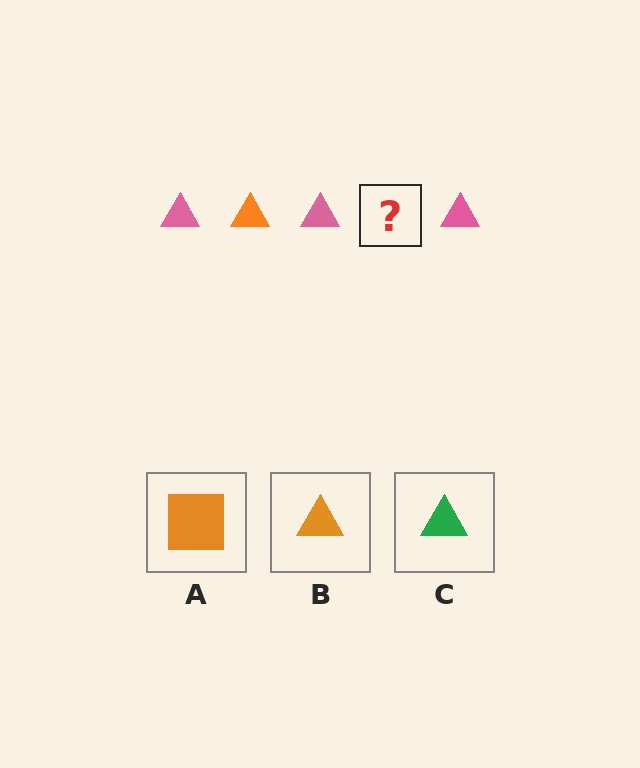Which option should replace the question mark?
Option B.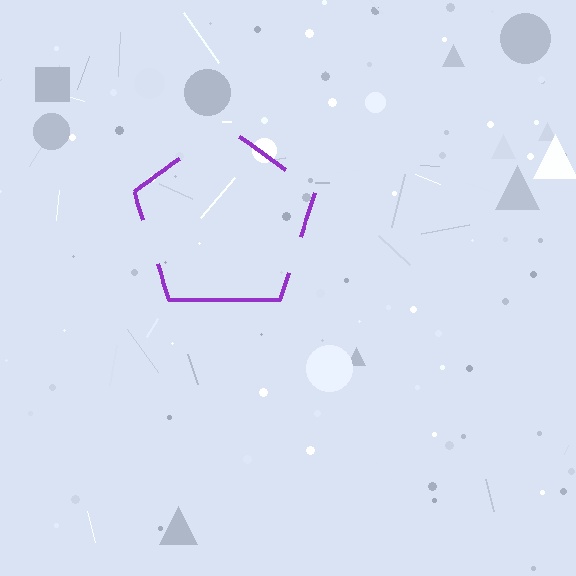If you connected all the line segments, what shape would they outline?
They would outline a pentagon.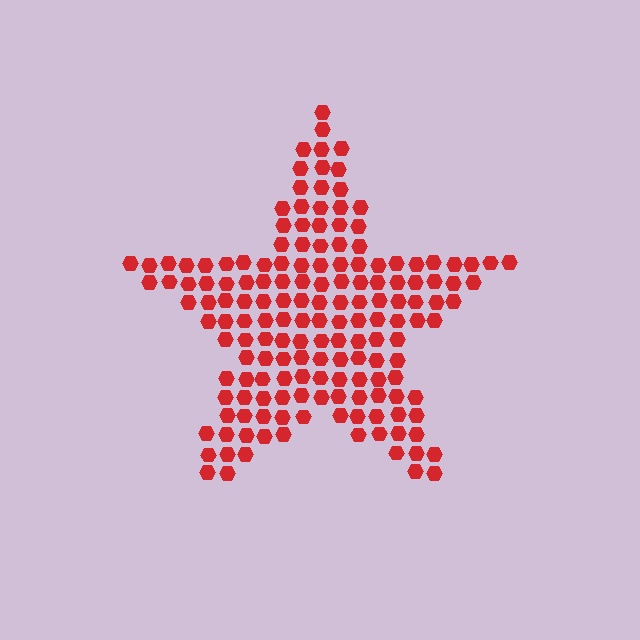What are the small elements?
The small elements are hexagons.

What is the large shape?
The large shape is a star.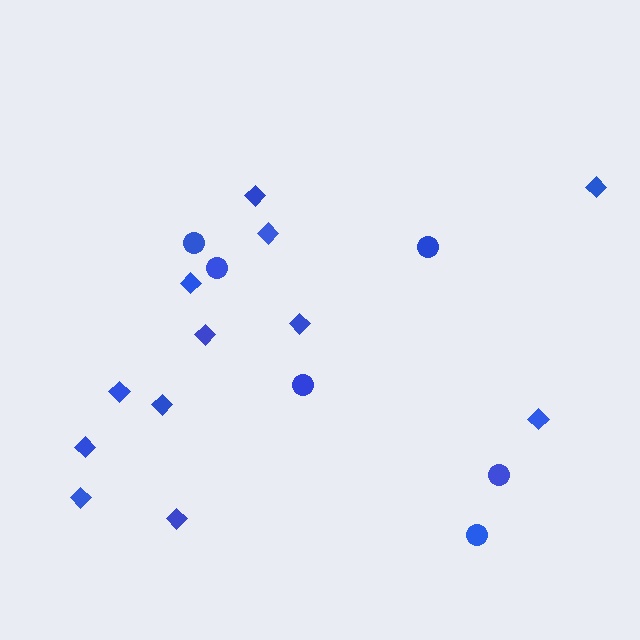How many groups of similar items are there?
There are 2 groups: one group of diamonds (12) and one group of circles (6).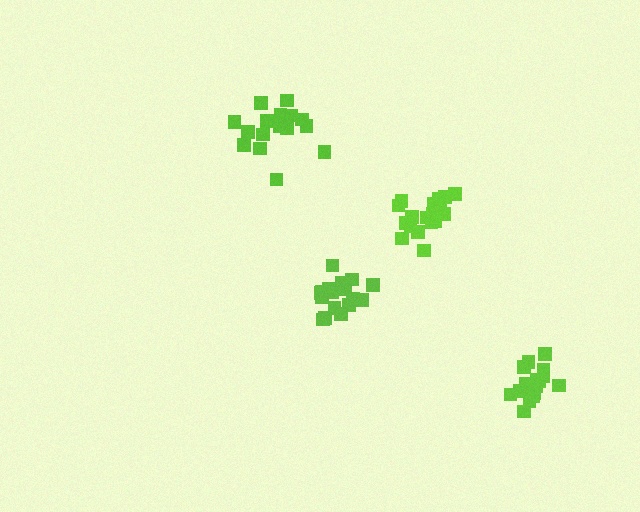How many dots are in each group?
Group 1: 18 dots, Group 2: 18 dots, Group 3: 19 dots, Group 4: 16 dots (71 total).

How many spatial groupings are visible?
There are 4 spatial groupings.